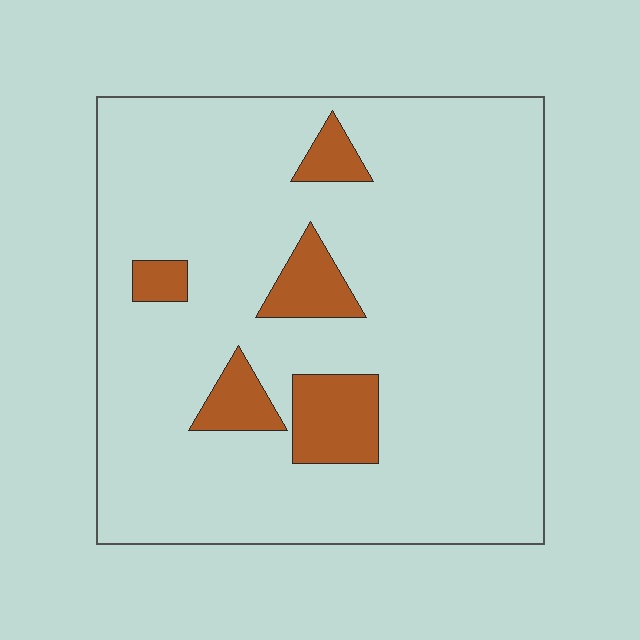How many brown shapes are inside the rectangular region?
5.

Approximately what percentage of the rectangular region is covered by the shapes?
Approximately 10%.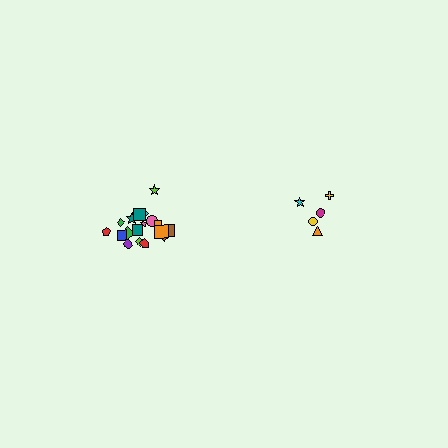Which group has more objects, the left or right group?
The left group.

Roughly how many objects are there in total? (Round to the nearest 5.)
Roughly 25 objects in total.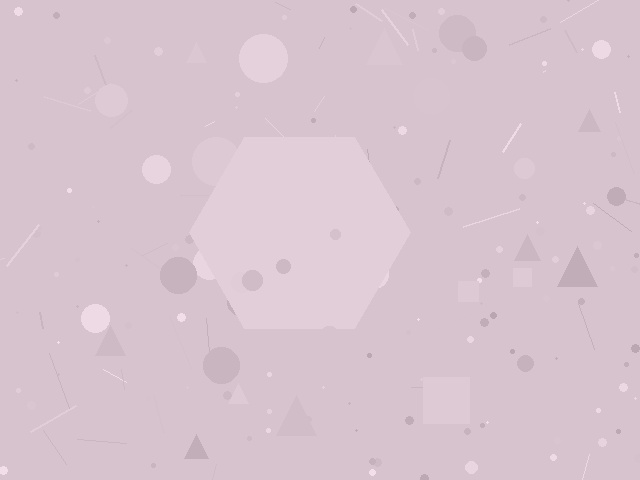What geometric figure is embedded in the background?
A hexagon is embedded in the background.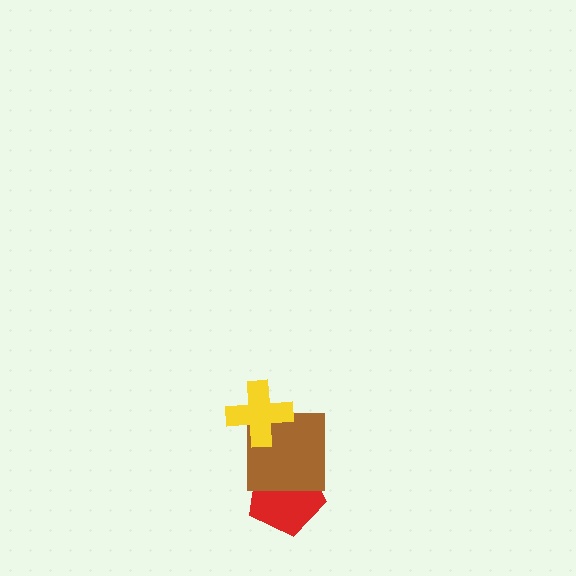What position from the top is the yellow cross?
The yellow cross is 1st from the top.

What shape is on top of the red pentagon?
The brown square is on top of the red pentagon.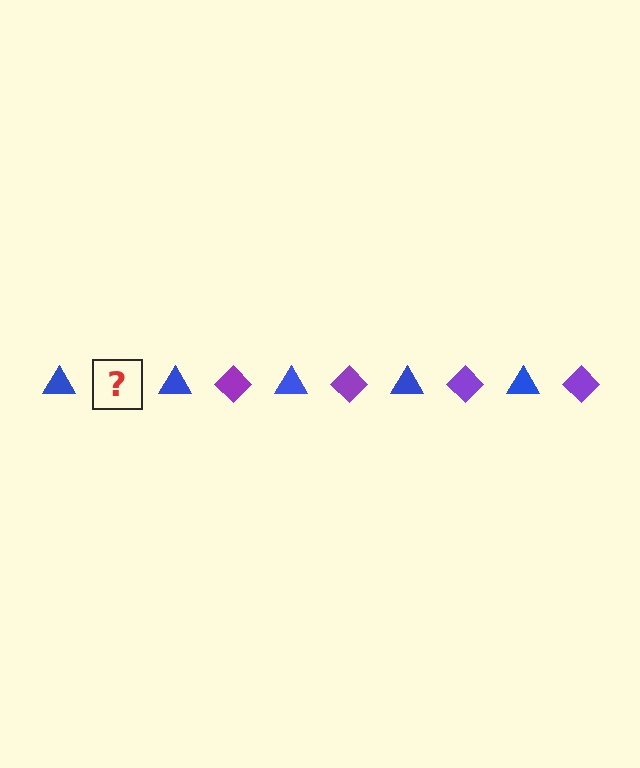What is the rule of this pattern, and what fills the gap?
The rule is that the pattern alternates between blue triangle and purple diamond. The gap should be filled with a purple diamond.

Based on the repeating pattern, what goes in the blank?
The blank should be a purple diamond.